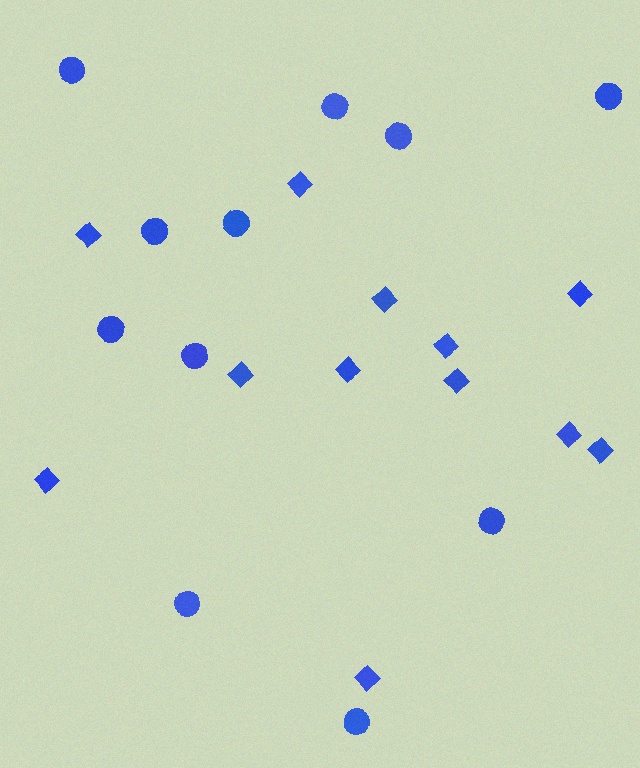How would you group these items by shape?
There are 2 groups: one group of circles (11) and one group of diamonds (12).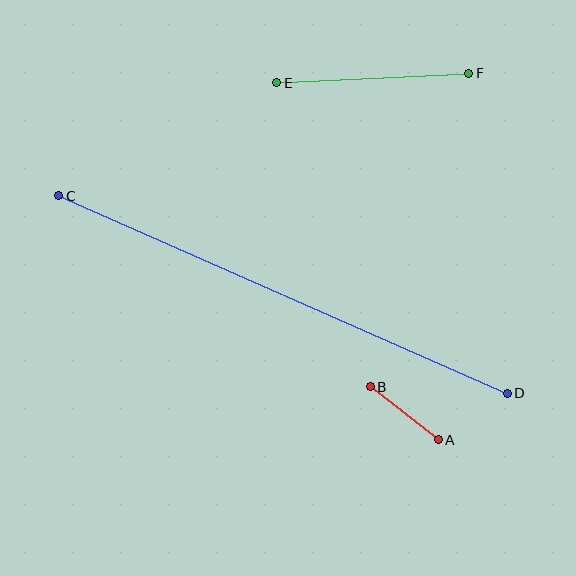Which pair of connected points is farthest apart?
Points C and D are farthest apart.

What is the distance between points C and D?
The distance is approximately 490 pixels.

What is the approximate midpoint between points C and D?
The midpoint is at approximately (283, 294) pixels.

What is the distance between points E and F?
The distance is approximately 192 pixels.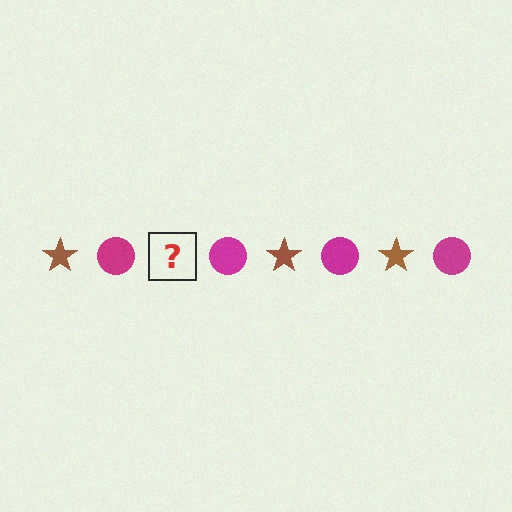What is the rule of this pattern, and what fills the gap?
The rule is that the pattern alternates between brown star and magenta circle. The gap should be filled with a brown star.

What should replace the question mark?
The question mark should be replaced with a brown star.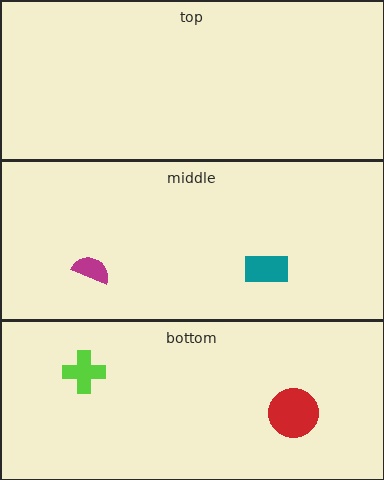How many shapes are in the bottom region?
2.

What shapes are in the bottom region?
The lime cross, the red circle.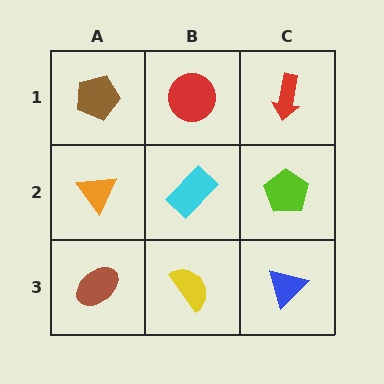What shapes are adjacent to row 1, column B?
A cyan rectangle (row 2, column B), a brown pentagon (row 1, column A), a red arrow (row 1, column C).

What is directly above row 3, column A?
An orange triangle.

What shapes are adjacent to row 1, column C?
A lime pentagon (row 2, column C), a red circle (row 1, column B).